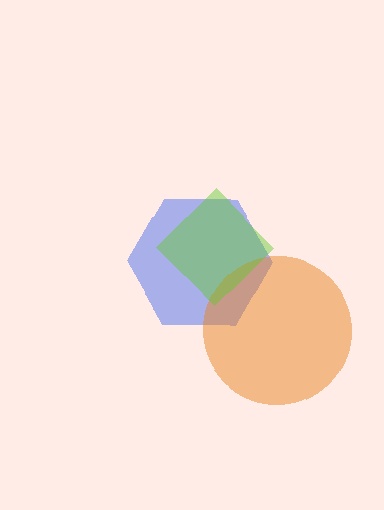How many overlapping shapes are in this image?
There are 3 overlapping shapes in the image.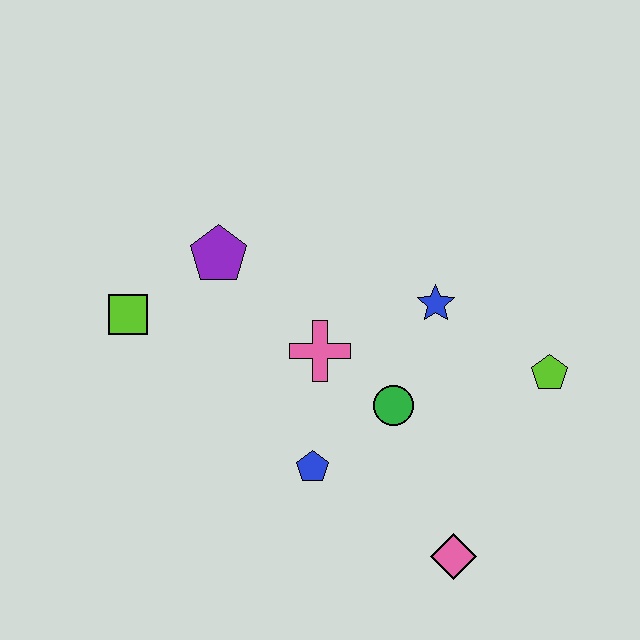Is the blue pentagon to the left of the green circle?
Yes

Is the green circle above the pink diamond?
Yes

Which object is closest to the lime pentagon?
The blue star is closest to the lime pentagon.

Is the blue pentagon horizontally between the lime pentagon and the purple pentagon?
Yes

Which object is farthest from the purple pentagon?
The pink diamond is farthest from the purple pentagon.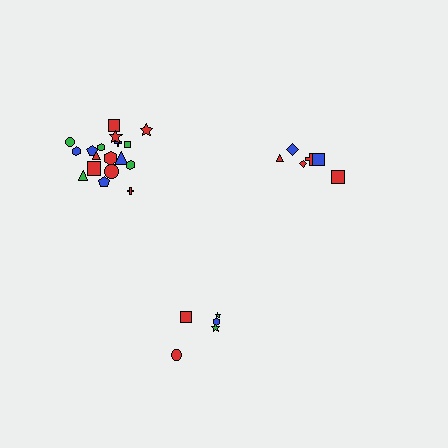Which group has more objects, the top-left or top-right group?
The top-left group.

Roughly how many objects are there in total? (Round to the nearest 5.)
Roughly 30 objects in total.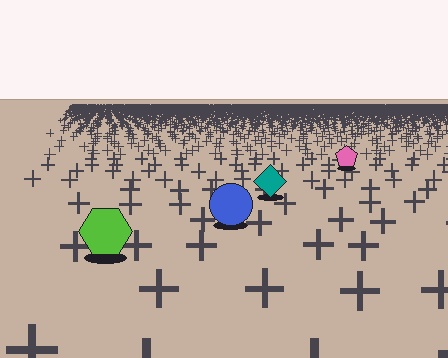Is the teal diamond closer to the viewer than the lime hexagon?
No. The lime hexagon is closer — you can tell from the texture gradient: the ground texture is coarser near it.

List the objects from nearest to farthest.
From nearest to farthest: the lime hexagon, the blue circle, the teal diamond, the pink pentagon.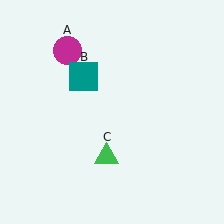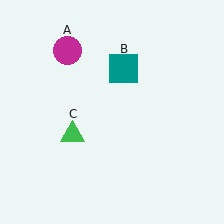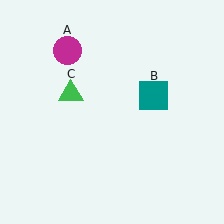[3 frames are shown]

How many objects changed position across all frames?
2 objects changed position: teal square (object B), green triangle (object C).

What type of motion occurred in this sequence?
The teal square (object B), green triangle (object C) rotated clockwise around the center of the scene.